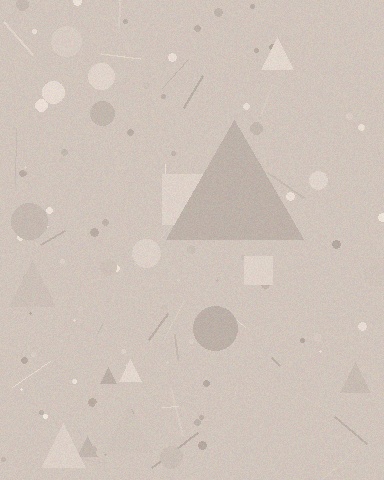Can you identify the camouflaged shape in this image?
The camouflaged shape is a triangle.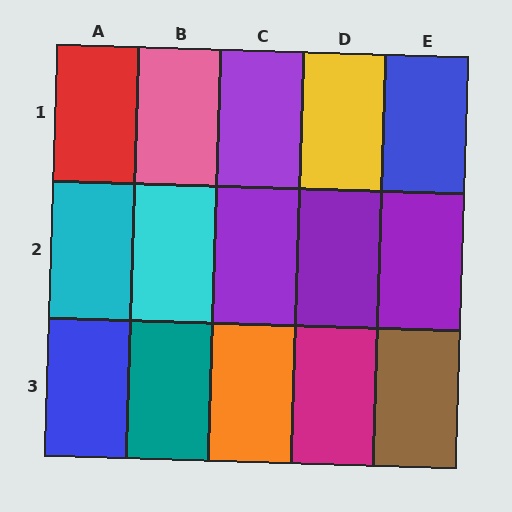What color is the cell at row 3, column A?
Blue.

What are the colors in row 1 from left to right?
Red, pink, purple, yellow, blue.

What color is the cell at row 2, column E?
Purple.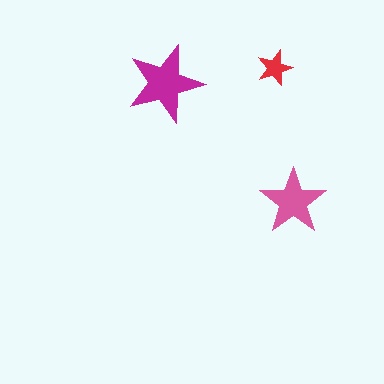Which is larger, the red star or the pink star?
The pink one.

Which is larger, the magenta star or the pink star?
The magenta one.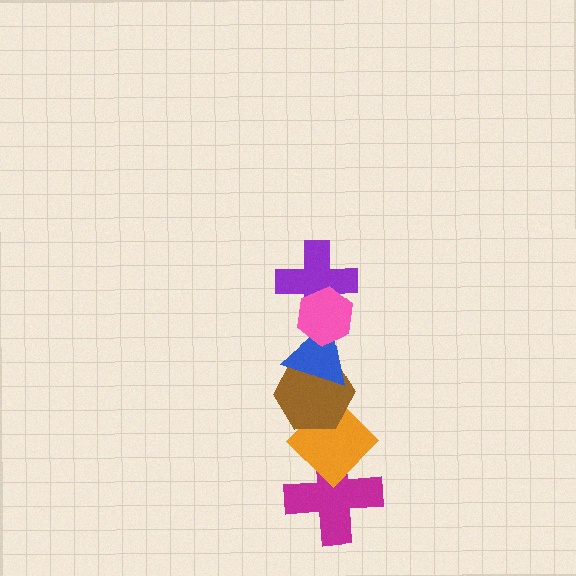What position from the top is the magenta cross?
The magenta cross is 6th from the top.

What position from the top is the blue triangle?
The blue triangle is 3rd from the top.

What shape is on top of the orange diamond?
The brown hexagon is on top of the orange diamond.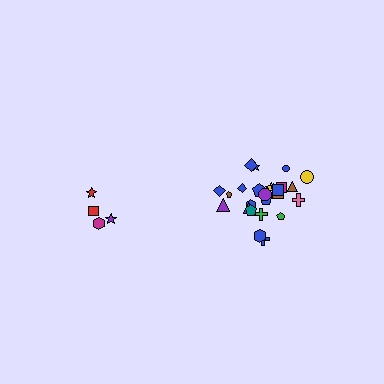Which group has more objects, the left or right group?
The right group.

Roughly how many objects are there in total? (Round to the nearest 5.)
Roughly 30 objects in total.